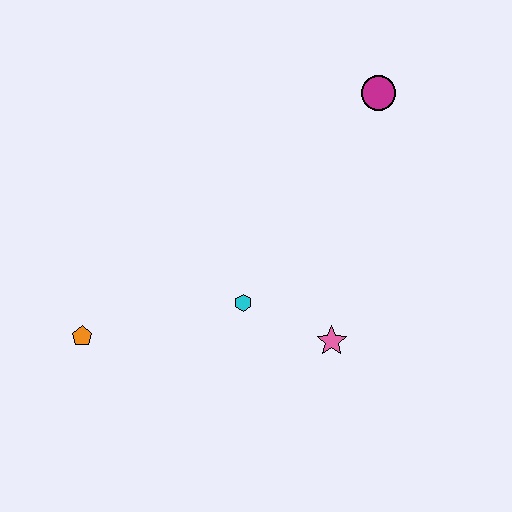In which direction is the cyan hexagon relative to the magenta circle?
The cyan hexagon is below the magenta circle.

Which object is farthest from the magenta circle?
The orange pentagon is farthest from the magenta circle.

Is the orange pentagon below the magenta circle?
Yes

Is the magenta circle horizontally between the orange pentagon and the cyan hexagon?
No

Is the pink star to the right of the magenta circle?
No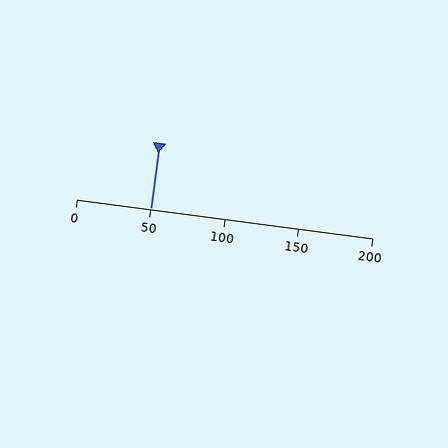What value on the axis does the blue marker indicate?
The marker indicates approximately 50.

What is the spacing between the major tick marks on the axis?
The major ticks are spaced 50 apart.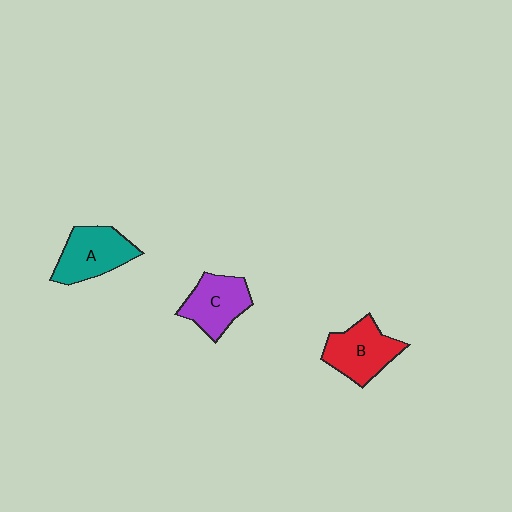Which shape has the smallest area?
Shape C (purple).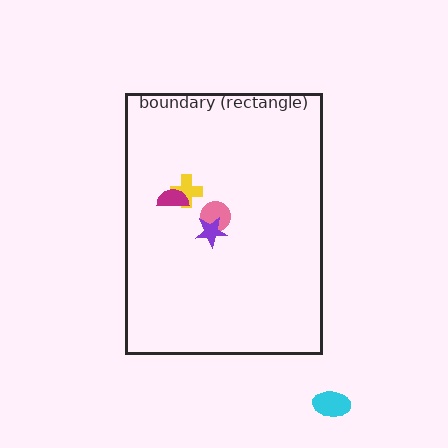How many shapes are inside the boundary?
4 inside, 1 outside.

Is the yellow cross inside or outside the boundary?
Inside.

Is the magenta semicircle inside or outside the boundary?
Inside.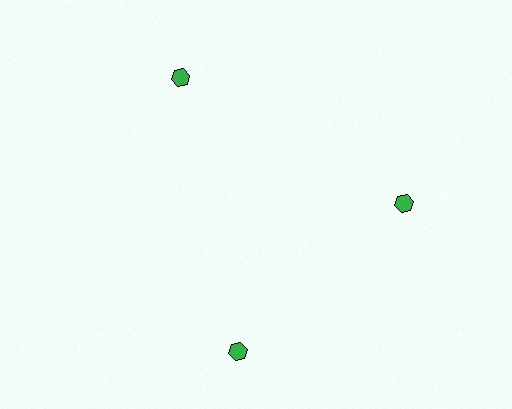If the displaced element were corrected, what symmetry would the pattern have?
It would have 3-fold rotational symmetry — the pattern would map onto itself every 120 degrees.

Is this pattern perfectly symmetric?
No. The 3 green hexagons are arranged in a ring, but one element near the 7 o'clock position is rotated out of alignment along the ring, breaking the 3-fold rotational symmetry.